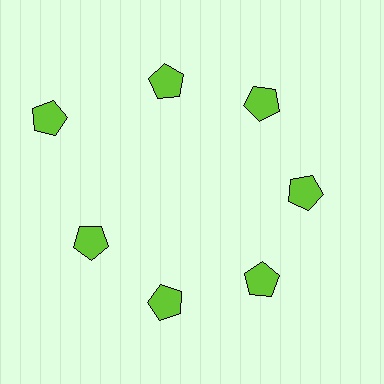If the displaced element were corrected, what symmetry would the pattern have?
It would have 7-fold rotational symmetry — the pattern would map onto itself every 51 degrees.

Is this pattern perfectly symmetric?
No. The 7 lime pentagons are arranged in a ring, but one element near the 10 o'clock position is pushed outward from the center, breaking the 7-fold rotational symmetry.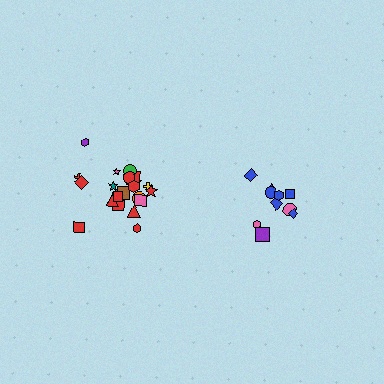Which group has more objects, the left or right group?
The left group.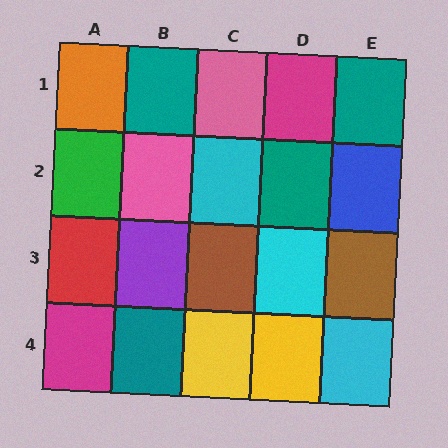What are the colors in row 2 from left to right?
Green, pink, cyan, teal, blue.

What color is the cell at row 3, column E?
Brown.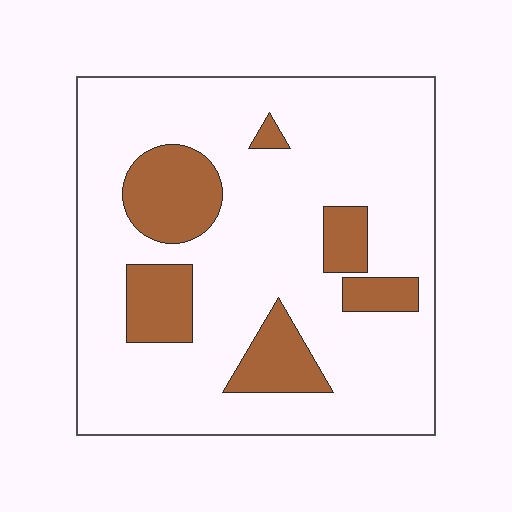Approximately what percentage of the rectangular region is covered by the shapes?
Approximately 20%.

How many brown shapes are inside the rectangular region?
6.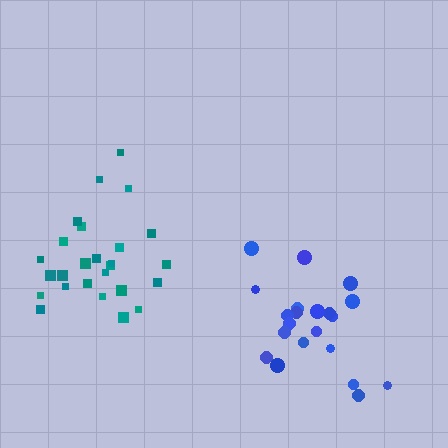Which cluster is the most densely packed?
Teal.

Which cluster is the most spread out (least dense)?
Blue.